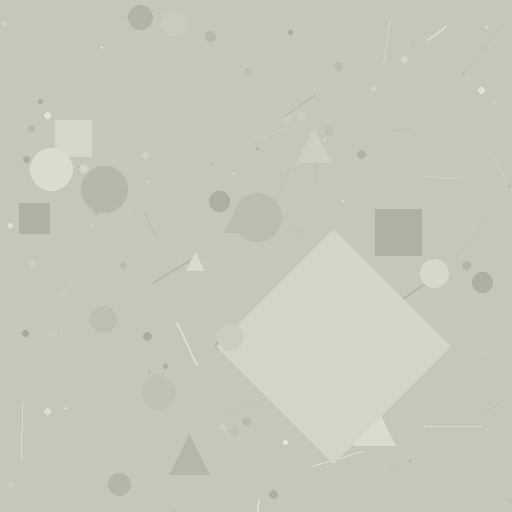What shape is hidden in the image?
A diamond is hidden in the image.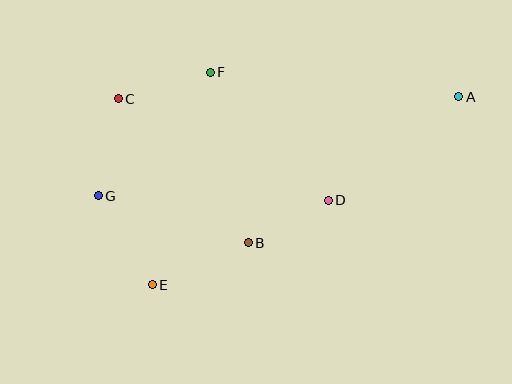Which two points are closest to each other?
Points B and D are closest to each other.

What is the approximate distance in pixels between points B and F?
The distance between B and F is approximately 175 pixels.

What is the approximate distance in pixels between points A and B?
The distance between A and B is approximately 256 pixels.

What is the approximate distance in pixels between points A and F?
The distance between A and F is approximately 250 pixels.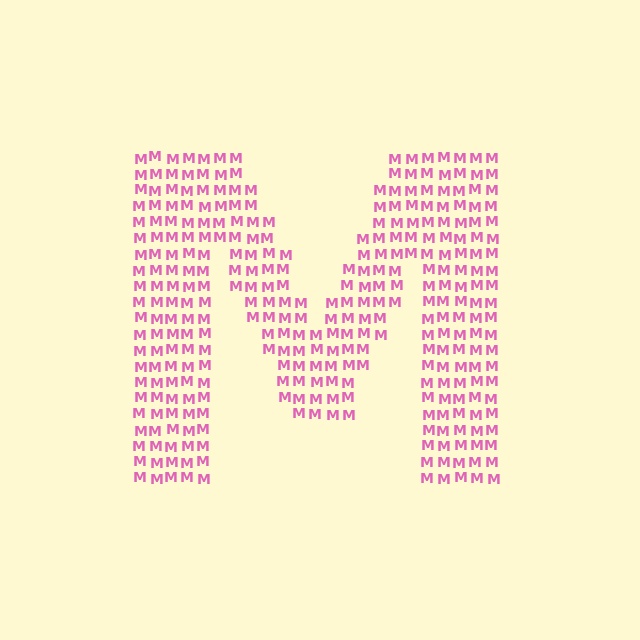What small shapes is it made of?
It is made of small letter M's.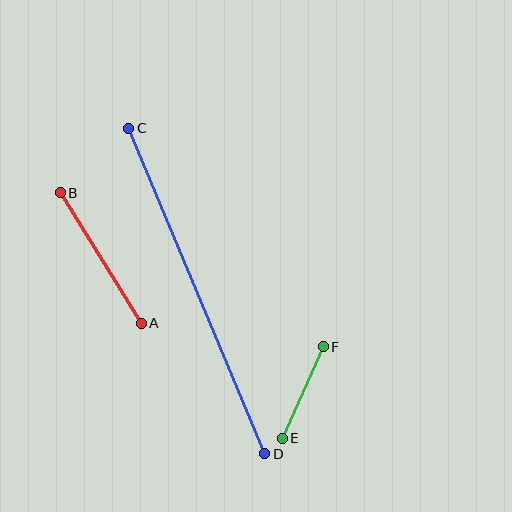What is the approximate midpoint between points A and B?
The midpoint is at approximately (101, 258) pixels.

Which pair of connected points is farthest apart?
Points C and D are farthest apart.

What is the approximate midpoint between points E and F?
The midpoint is at approximately (303, 393) pixels.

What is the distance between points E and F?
The distance is approximately 100 pixels.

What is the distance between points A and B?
The distance is approximately 154 pixels.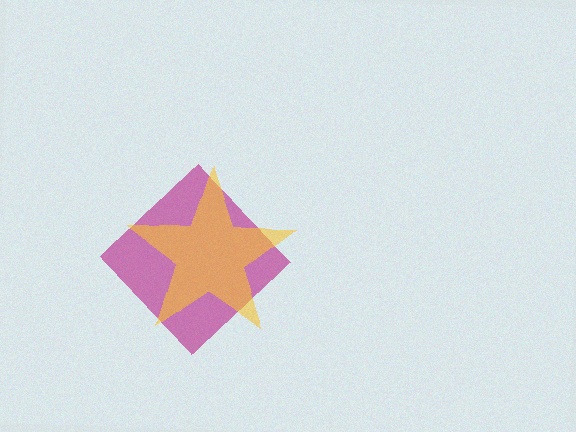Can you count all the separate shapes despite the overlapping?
Yes, there are 2 separate shapes.